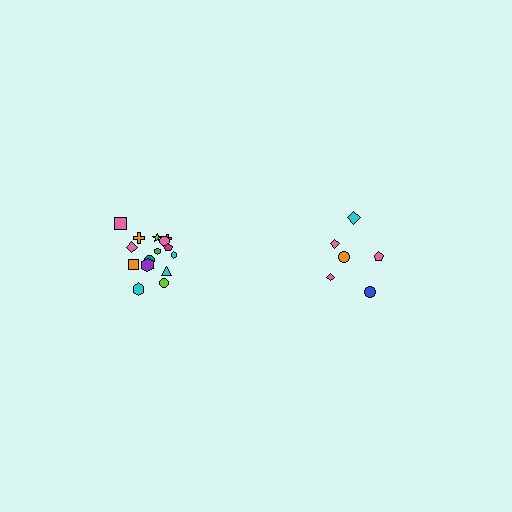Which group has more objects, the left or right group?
The left group.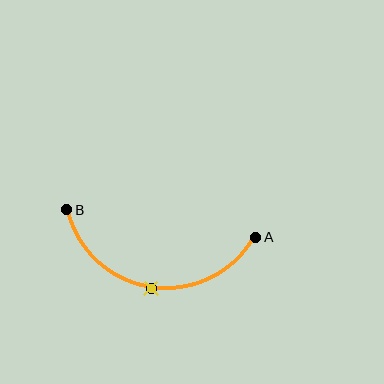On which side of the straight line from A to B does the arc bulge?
The arc bulges below the straight line connecting A and B.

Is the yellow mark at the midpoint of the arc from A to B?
Yes. The yellow mark lies on the arc at equal arc-length from both A and B — it is the arc midpoint.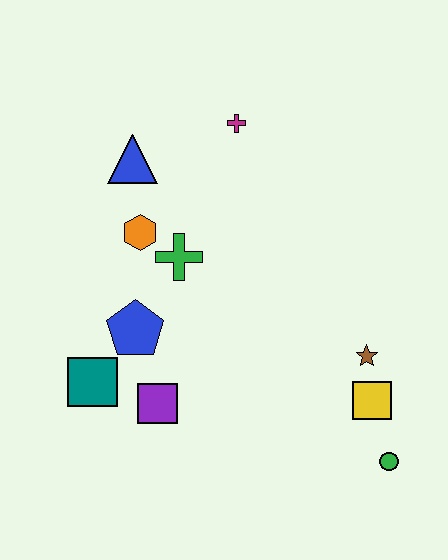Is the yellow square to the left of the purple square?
No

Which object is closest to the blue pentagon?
The teal square is closest to the blue pentagon.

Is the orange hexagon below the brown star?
No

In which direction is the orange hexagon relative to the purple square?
The orange hexagon is above the purple square.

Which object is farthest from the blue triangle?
The green circle is farthest from the blue triangle.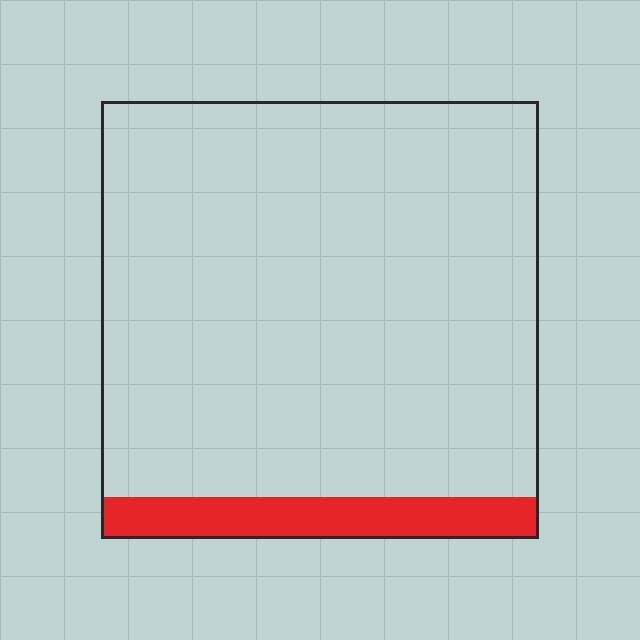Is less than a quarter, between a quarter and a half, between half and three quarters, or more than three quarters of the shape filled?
Less than a quarter.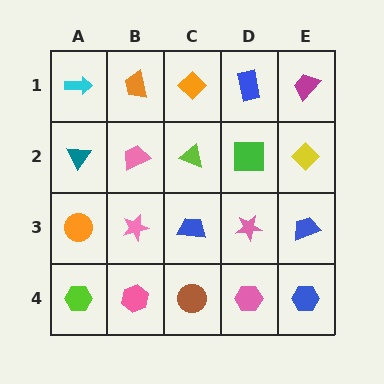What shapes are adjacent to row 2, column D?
A blue rectangle (row 1, column D), a pink star (row 3, column D), a lime triangle (row 2, column C), a yellow diamond (row 2, column E).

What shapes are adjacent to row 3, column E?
A yellow diamond (row 2, column E), a blue hexagon (row 4, column E), a pink star (row 3, column D).